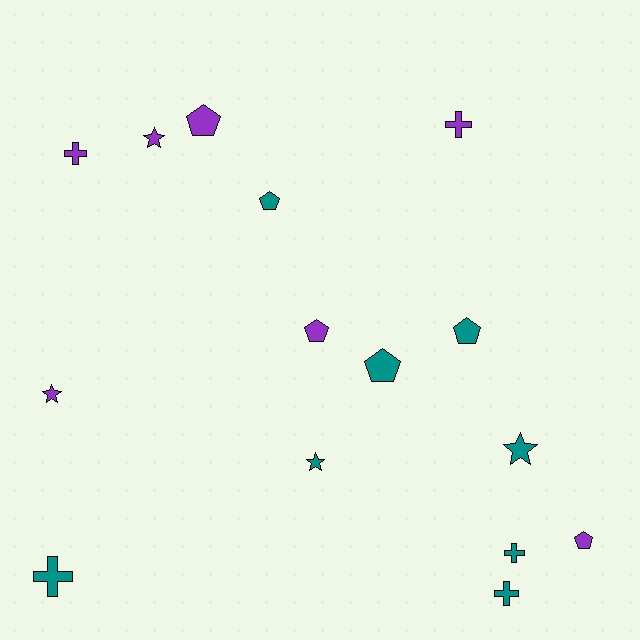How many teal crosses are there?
There are 3 teal crosses.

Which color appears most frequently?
Teal, with 8 objects.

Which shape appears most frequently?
Pentagon, with 6 objects.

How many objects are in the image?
There are 15 objects.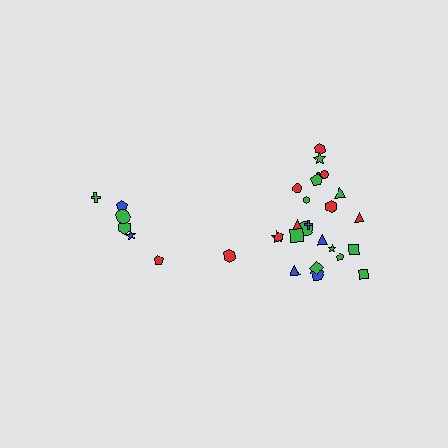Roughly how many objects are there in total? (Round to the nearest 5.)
Roughly 30 objects in total.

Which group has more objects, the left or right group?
The right group.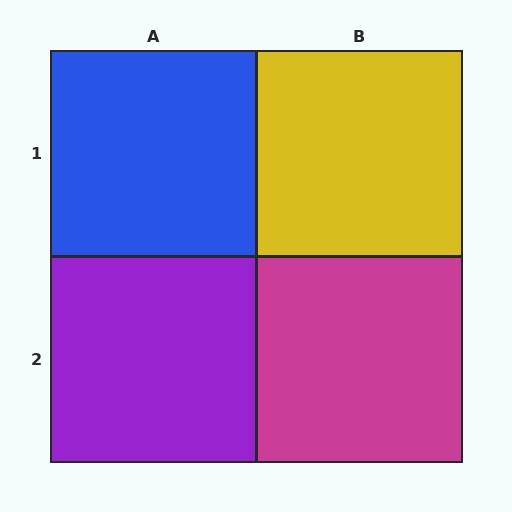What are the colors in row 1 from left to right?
Blue, yellow.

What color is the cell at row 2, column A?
Purple.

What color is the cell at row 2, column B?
Magenta.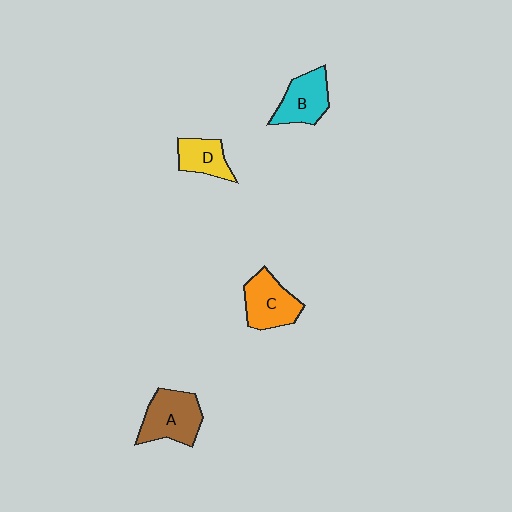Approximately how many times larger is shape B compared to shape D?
Approximately 1.3 times.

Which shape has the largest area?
Shape A (brown).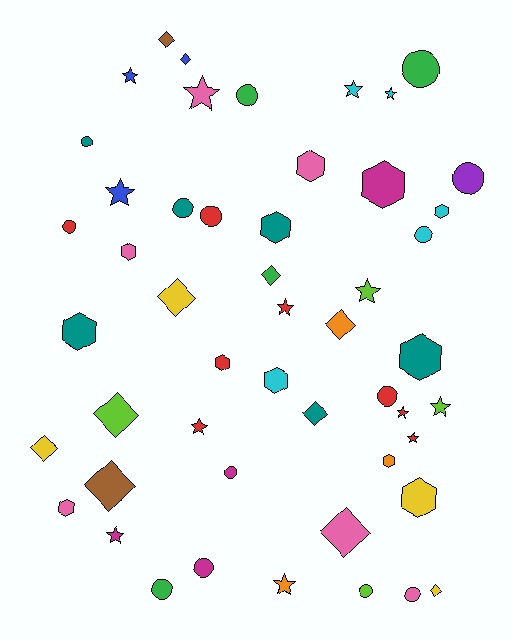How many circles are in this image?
There are 14 circles.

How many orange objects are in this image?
There are 3 orange objects.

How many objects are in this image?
There are 50 objects.